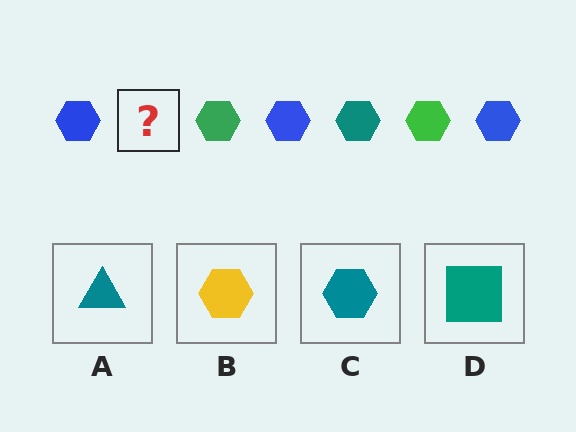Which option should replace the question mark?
Option C.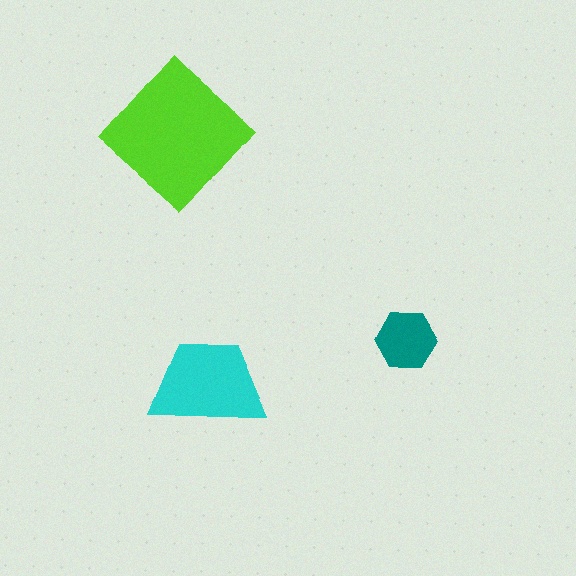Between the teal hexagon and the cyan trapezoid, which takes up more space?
The cyan trapezoid.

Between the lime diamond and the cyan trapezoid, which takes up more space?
The lime diamond.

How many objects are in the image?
There are 3 objects in the image.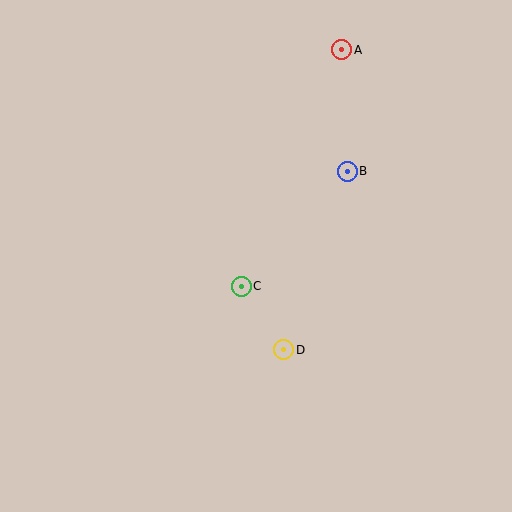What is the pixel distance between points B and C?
The distance between B and C is 156 pixels.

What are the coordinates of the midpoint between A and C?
The midpoint between A and C is at (292, 168).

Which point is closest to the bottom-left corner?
Point D is closest to the bottom-left corner.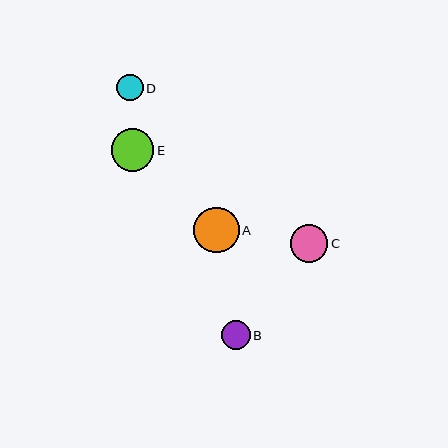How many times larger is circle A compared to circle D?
Circle A is approximately 1.7 times the size of circle D.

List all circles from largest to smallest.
From largest to smallest: A, E, C, B, D.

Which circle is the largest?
Circle A is the largest with a size of approximately 45 pixels.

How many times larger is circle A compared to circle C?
Circle A is approximately 1.2 times the size of circle C.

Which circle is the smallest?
Circle D is the smallest with a size of approximately 27 pixels.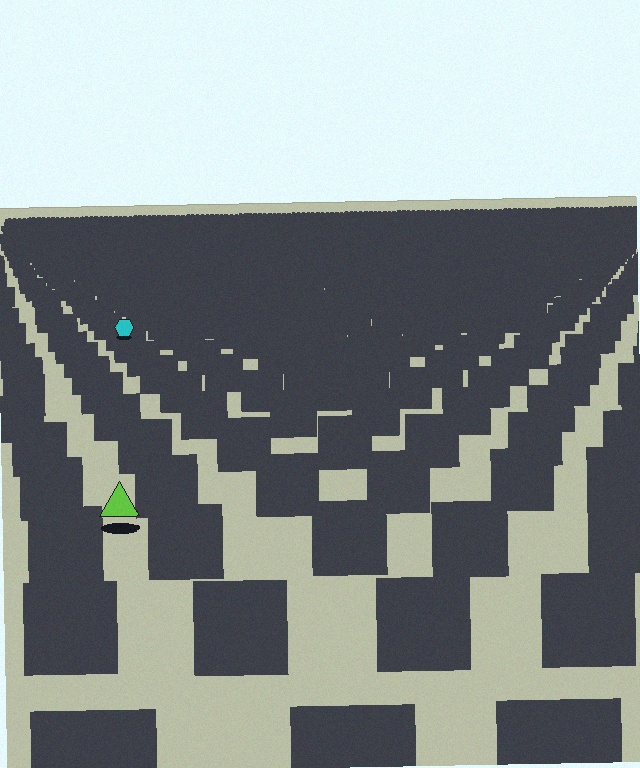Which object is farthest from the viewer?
The cyan hexagon is farthest from the viewer. It appears smaller and the ground texture around it is denser.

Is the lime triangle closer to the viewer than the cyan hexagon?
Yes. The lime triangle is closer — you can tell from the texture gradient: the ground texture is coarser near it.